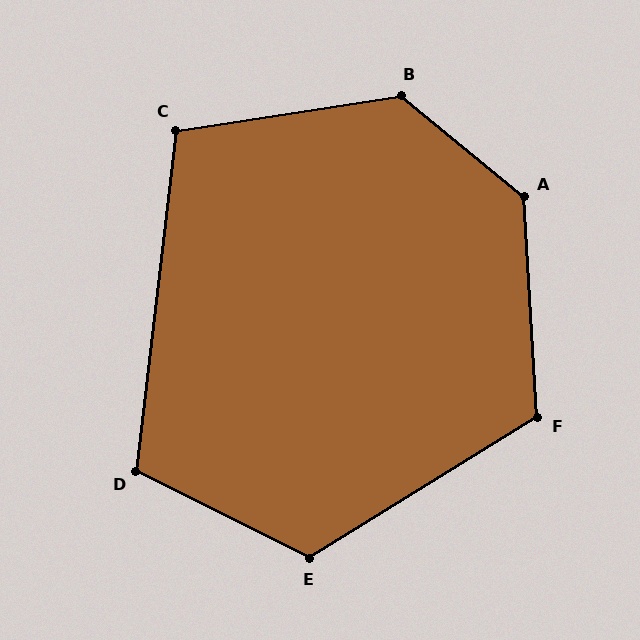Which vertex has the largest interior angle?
A, at approximately 133 degrees.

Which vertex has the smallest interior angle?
C, at approximately 105 degrees.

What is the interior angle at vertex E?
Approximately 122 degrees (obtuse).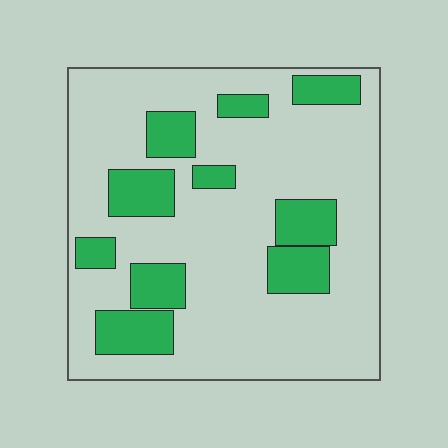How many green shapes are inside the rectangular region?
10.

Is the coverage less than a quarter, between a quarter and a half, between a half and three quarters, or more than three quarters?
Less than a quarter.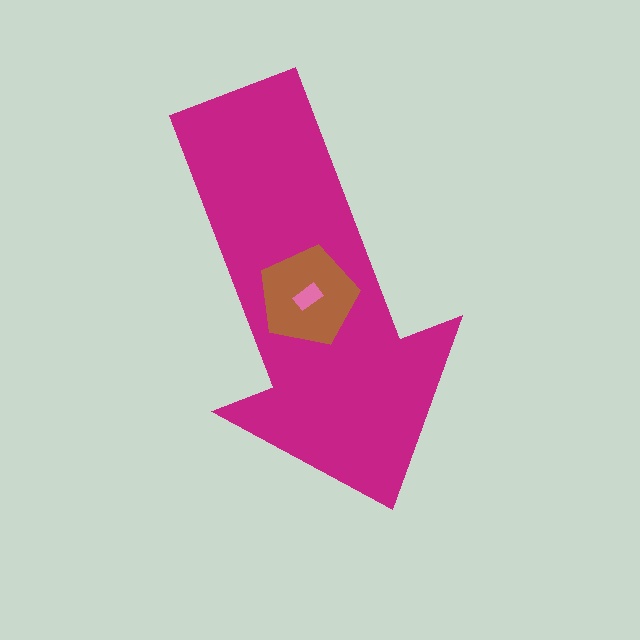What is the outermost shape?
The magenta arrow.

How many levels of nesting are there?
3.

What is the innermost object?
The pink rectangle.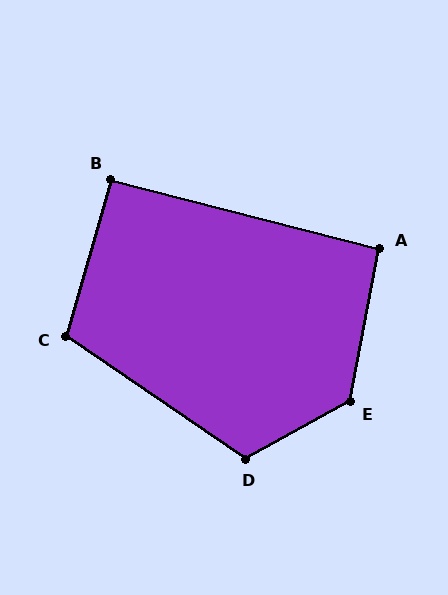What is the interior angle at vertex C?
Approximately 108 degrees (obtuse).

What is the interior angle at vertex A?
Approximately 93 degrees (approximately right).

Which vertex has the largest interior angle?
E, at approximately 130 degrees.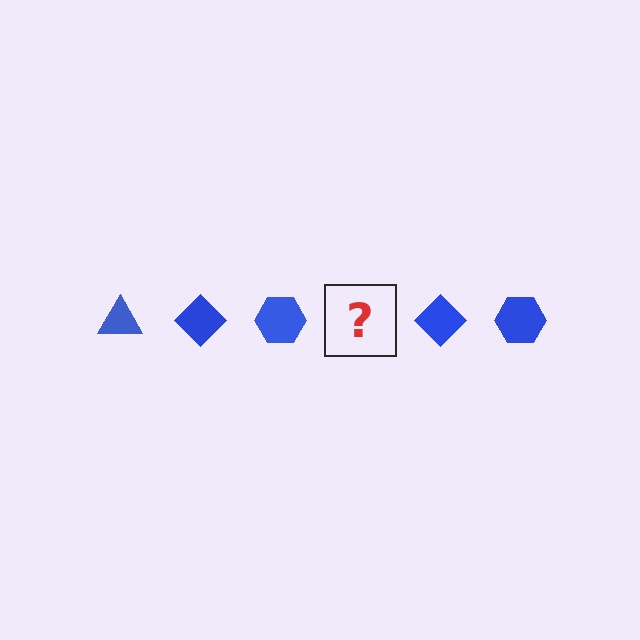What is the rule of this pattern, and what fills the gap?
The rule is that the pattern cycles through triangle, diamond, hexagon shapes in blue. The gap should be filled with a blue triangle.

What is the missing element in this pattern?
The missing element is a blue triangle.